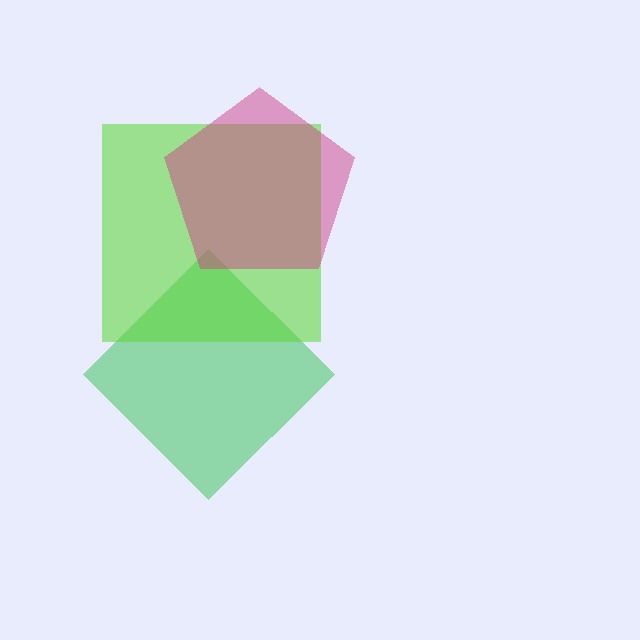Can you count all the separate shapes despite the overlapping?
Yes, there are 3 separate shapes.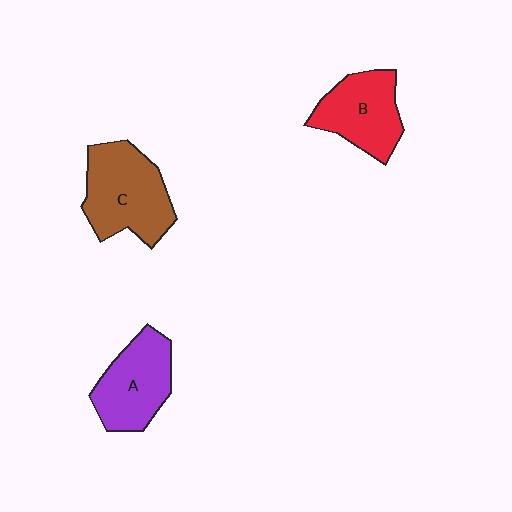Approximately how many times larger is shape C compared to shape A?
Approximately 1.2 times.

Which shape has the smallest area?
Shape B (red).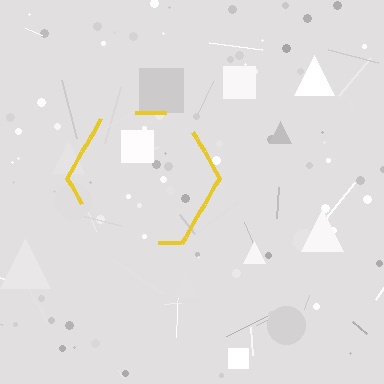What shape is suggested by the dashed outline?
The dashed outline suggests a hexagon.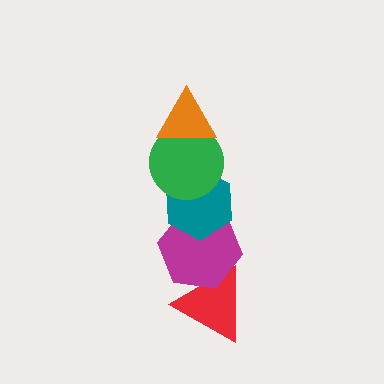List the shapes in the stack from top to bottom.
From top to bottom: the orange triangle, the green circle, the teal hexagon, the magenta hexagon, the red triangle.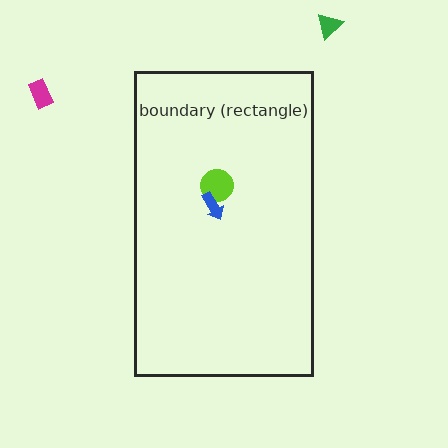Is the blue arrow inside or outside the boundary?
Inside.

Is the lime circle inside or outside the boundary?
Inside.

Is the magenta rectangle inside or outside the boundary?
Outside.